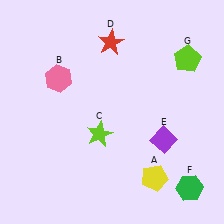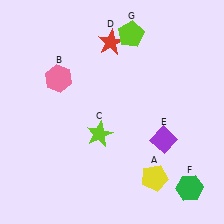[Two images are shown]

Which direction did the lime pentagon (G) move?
The lime pentagon (G) moved left.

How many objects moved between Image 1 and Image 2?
1 object moved between the two images.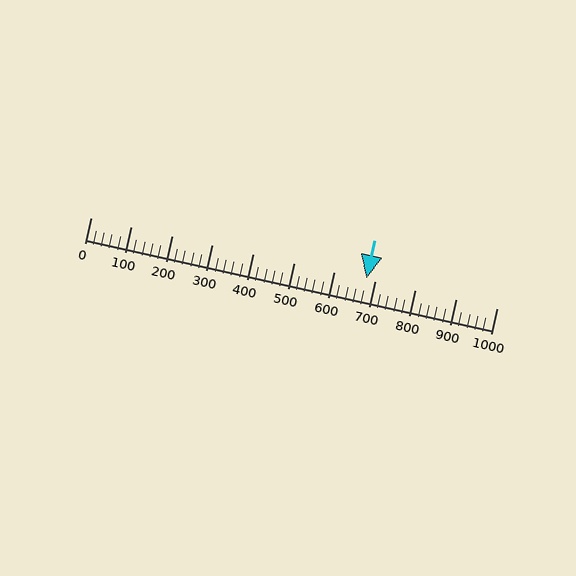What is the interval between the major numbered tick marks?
The major tick marks are spaced 100 units apart.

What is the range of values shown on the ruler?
The ruler shows values from 0 to 1000.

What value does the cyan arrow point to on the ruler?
The cyan arrow points to approximately 680.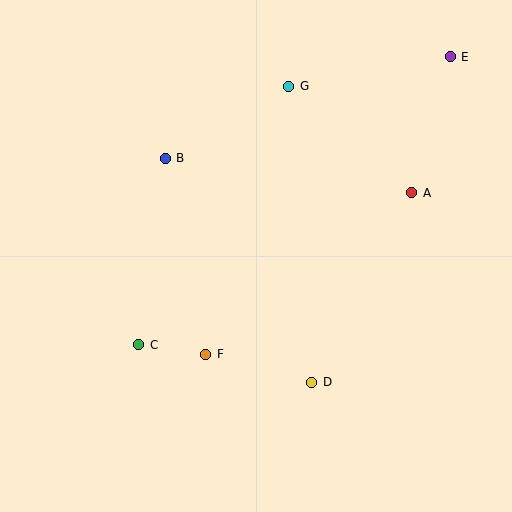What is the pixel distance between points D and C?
The distance between D and C is 177 pixels.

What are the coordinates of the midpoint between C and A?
The midpoint between C and A is at (275, 269).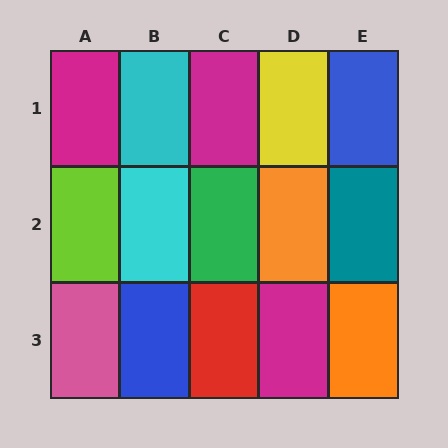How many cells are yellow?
1 cell is yellow.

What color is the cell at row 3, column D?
Magenta.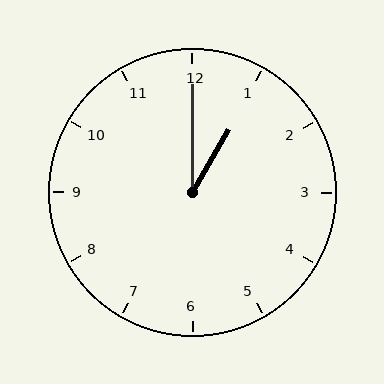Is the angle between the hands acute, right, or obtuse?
It is acute.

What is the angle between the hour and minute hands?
Approximately 30 degrees.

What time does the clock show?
1:00.